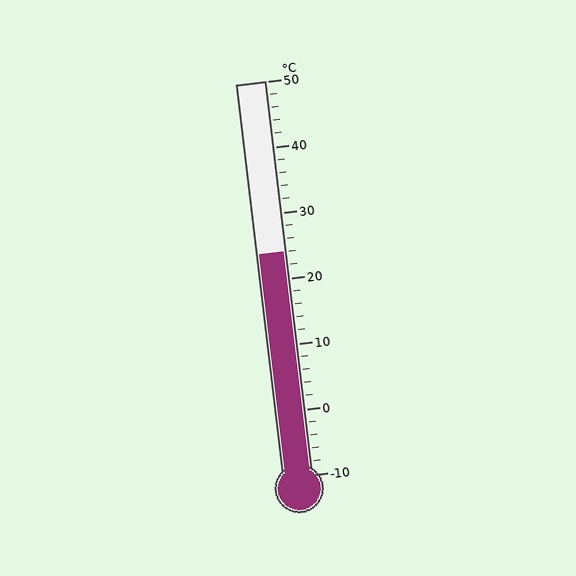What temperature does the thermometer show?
The thermometer shows approximately 24°C.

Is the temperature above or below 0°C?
The temperature is above 0°C.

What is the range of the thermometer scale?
The thermometer scale ranges from -10°C to 50°C.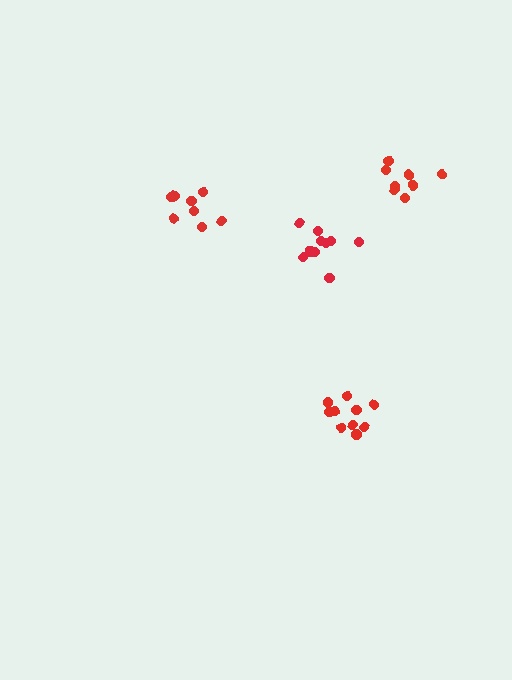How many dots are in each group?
Group 1: 8 dots, Group 2: 9 dots, Group 3: 10 dots, Group 4: 10 dots (37 total).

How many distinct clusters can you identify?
There are 4 distinct clusters.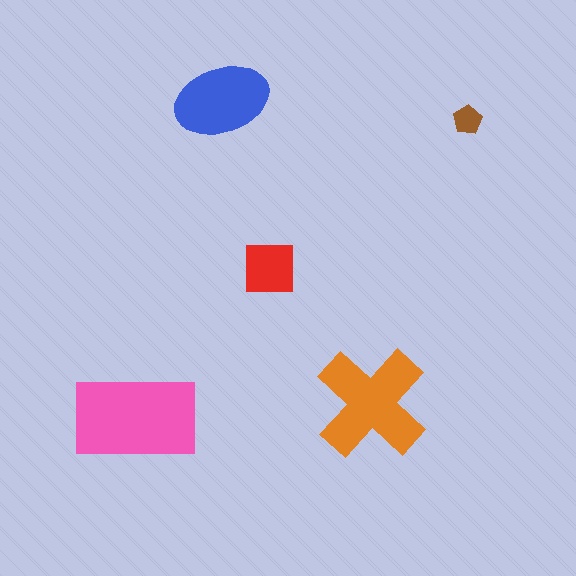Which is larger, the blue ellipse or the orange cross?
The orange cross.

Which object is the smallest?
The brown pentagon.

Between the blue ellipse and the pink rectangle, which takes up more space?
The pink rectangle.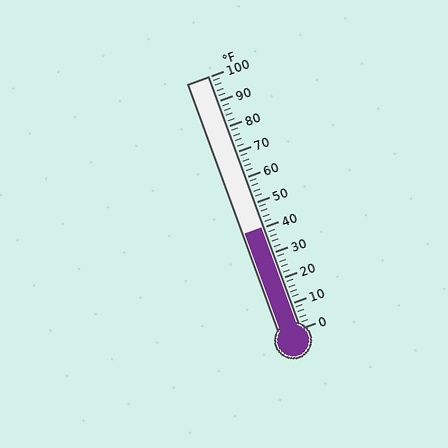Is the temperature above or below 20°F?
The temperature is above 20°F.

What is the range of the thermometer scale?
The thermometer scale ranges from 0°F to 100°F.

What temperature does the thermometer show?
The thermometer shows approximately 40°F.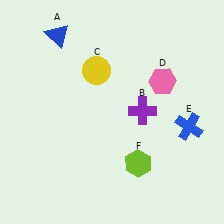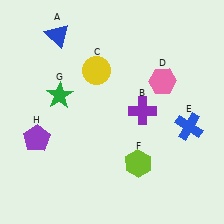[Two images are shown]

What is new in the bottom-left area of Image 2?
A purple pentagon (H) was added in the bottom-left area of Image 2.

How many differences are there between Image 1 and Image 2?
There are 2 differences between the two images.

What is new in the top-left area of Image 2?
A green star (G) was added in the top-left area of Image 2.